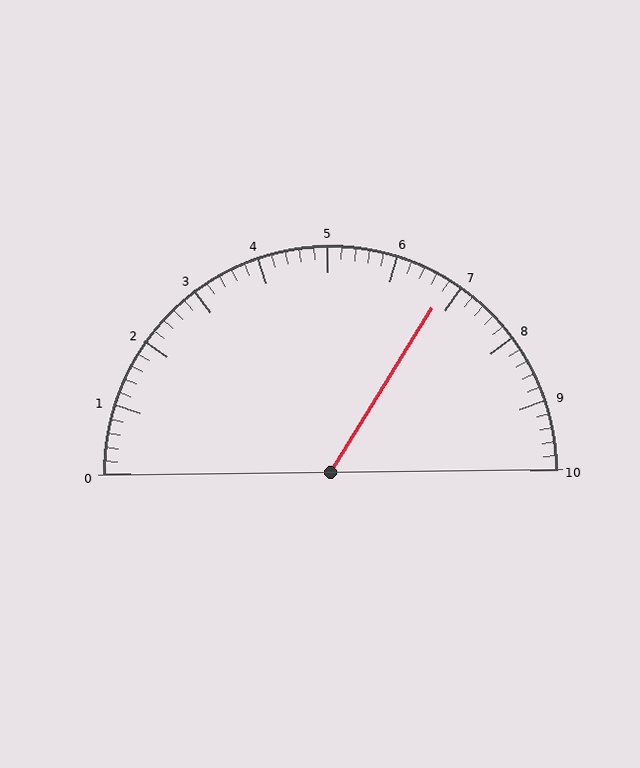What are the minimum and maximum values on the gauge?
The gauge ranges from 0 to 10.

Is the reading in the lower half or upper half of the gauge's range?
The reading is in the upper half of the range (0 to 10).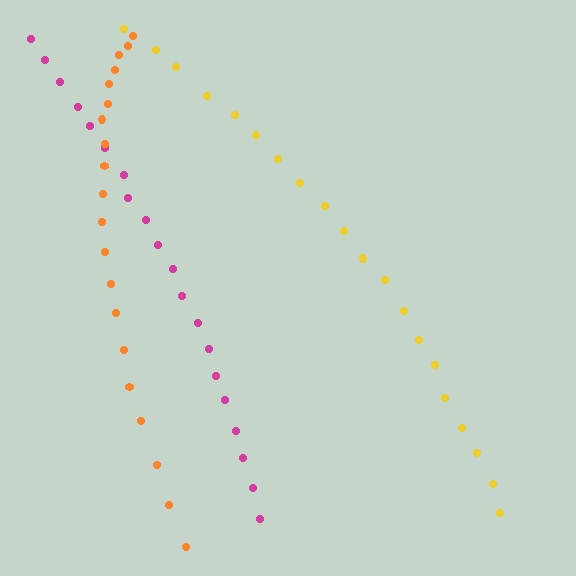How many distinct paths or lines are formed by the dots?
There are 3 distinct paths.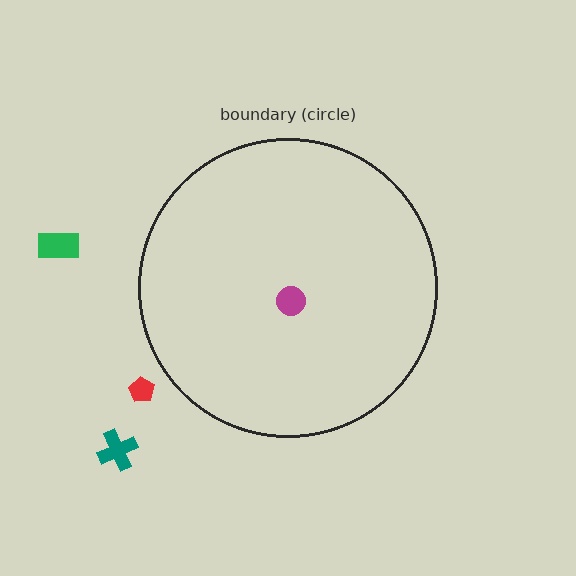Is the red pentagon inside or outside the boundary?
Outside.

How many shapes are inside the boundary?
1 inside, 3 outside.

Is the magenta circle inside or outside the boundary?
Inside.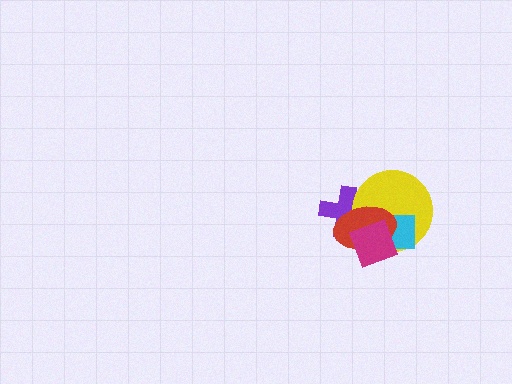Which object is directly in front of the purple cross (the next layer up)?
The yellow circle is directly in front of the purple cross.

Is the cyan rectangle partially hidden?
Yes, it is partially covered by another shape.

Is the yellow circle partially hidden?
Yes, it is partially covered by another shape.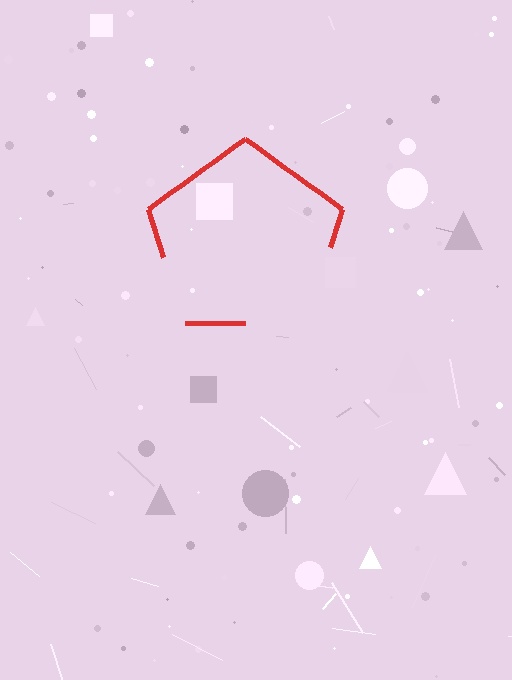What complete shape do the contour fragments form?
The contour fragments form a pentagon.